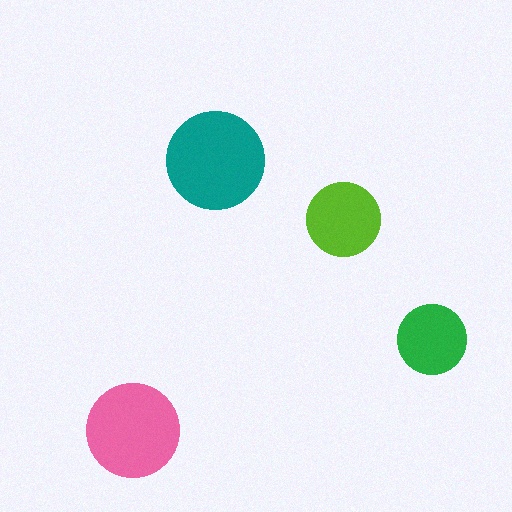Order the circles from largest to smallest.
the teal one, the pink one, the lime one, the green one.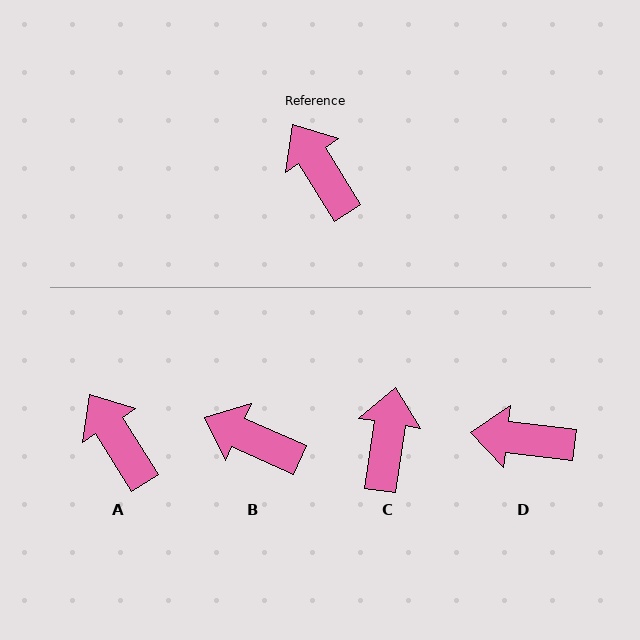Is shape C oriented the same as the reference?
No, it is off by about 41 degrees.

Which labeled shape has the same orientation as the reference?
A.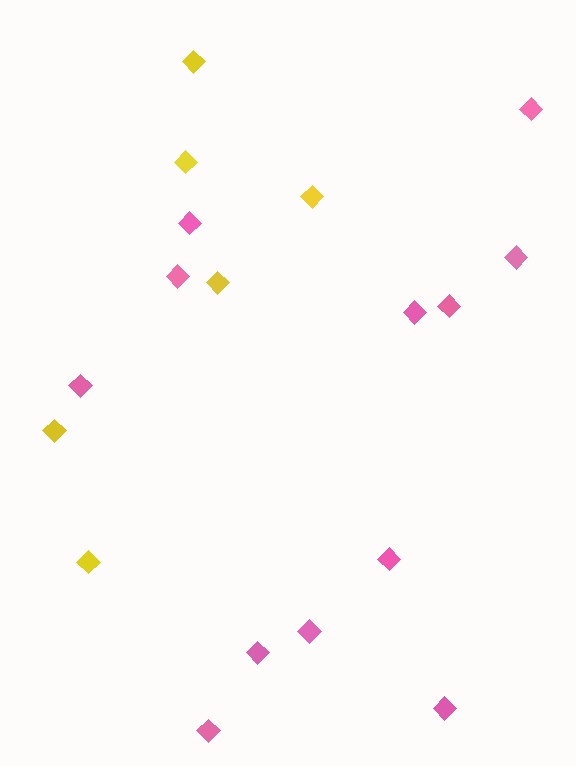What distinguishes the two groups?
There are 2 groups: one group of yellow diamonds (6) and one group of pink diamonds (12).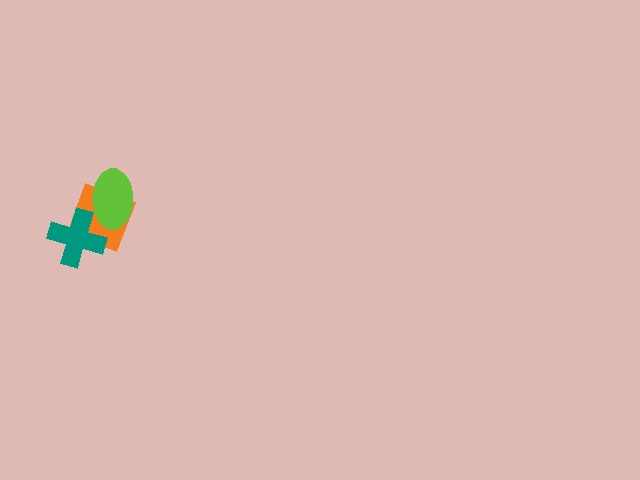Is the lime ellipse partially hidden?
No, no other shape covers it.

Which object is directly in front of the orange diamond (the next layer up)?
The teal cross is directly in front of the orange diamond.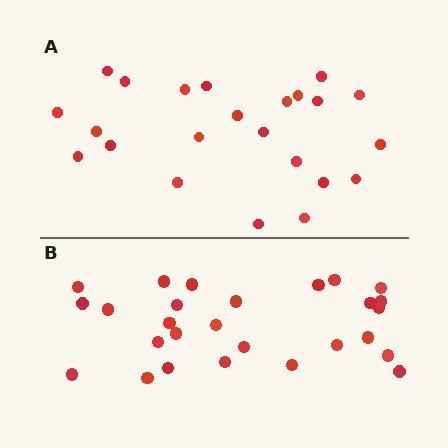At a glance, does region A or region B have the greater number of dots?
Region B (the bottom region) has more dots.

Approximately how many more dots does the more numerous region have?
Region B has about 4 more dots than region A.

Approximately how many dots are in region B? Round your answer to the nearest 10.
About 30 dots. (The exact count is 27, which rounds to 30.)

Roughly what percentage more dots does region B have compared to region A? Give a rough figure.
About 15% more.